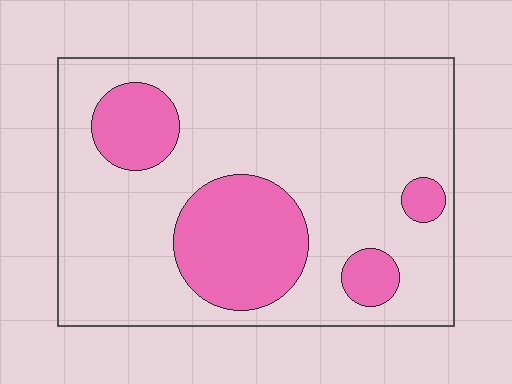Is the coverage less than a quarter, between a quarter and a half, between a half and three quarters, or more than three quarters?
Less than a quarter.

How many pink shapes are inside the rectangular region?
4.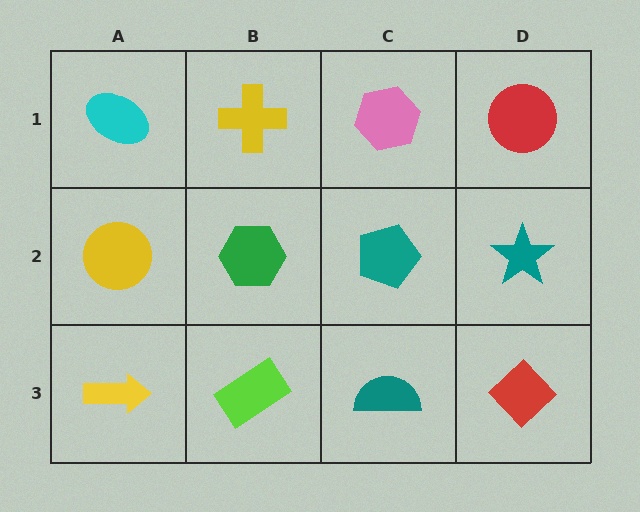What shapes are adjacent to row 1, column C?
A teal pentagon (row 2, column C), a yellow cross (row 1, column B), a red circle (row 1, column D).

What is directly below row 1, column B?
A green hexagon.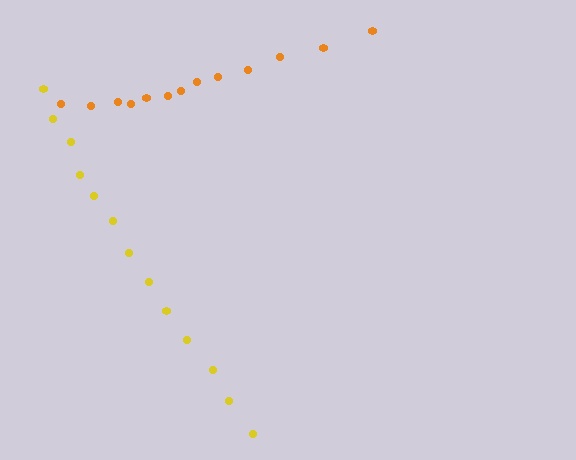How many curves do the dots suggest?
There are 2 distinct paths.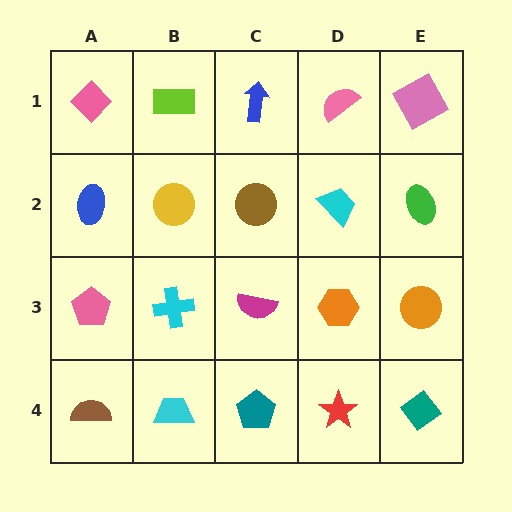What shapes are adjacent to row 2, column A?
A pink diamond (row 1, column A), a pink pentagon (row 3, column A), a yellow circle (row 2, column B).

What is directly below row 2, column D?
An orange hexagon.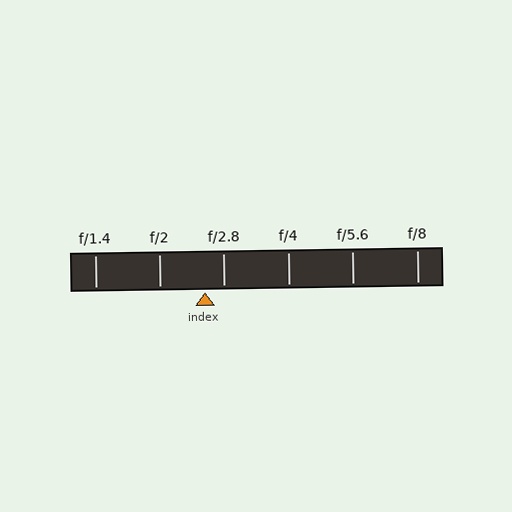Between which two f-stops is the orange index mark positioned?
The index mark is between f/2 and f/2.8.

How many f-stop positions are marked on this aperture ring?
There are 6 f-stop positions marked.